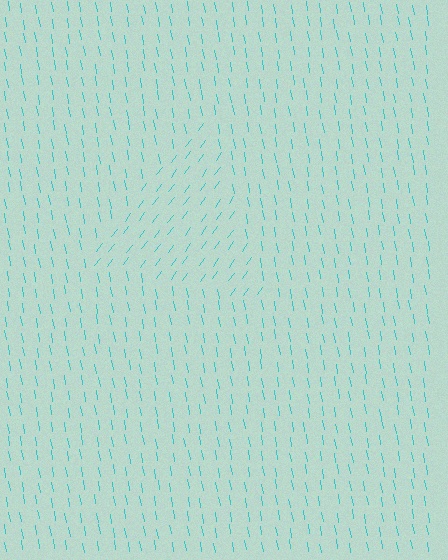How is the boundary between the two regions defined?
The boundary is defined purely by a change in line orientation (approximately 45 degrees difference). All lines are the same color and thickness.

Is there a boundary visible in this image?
Yes, there is a texture boundary formed by a change in line orientation.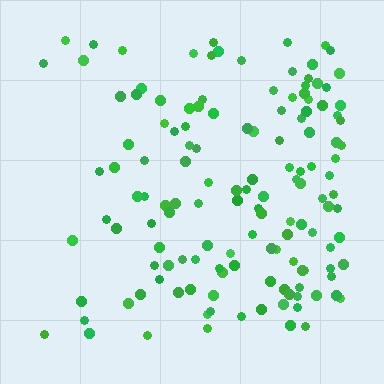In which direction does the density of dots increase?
From left to right, with the right side densest.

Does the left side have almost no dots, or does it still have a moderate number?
Still a moderate number, just noticeably fewer than the right.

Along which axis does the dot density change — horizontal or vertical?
Horizontal.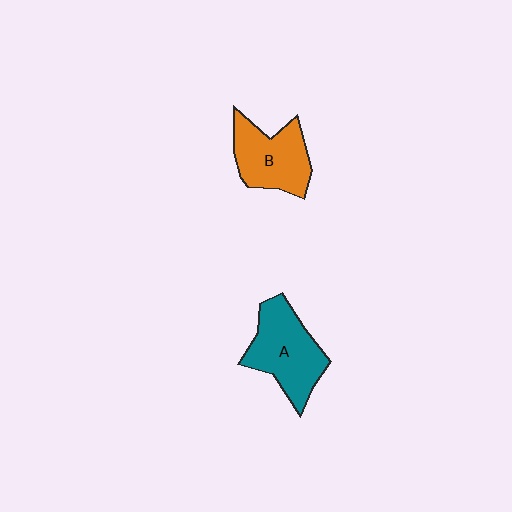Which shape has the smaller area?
Shape B (orange).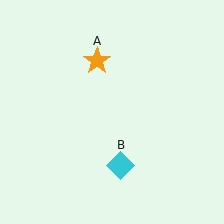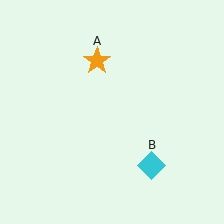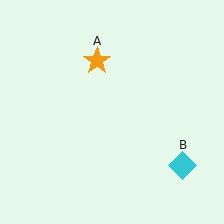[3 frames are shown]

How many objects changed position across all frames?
1 object changed position: cyan diamond (object B).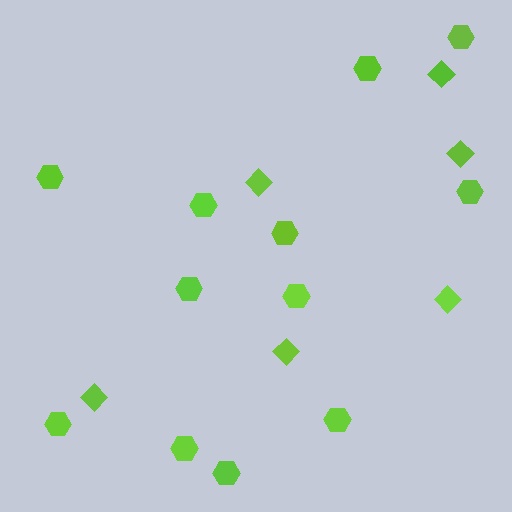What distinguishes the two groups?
There are 2 groups: one group of hexagons (12) and one group of diamonds (6).